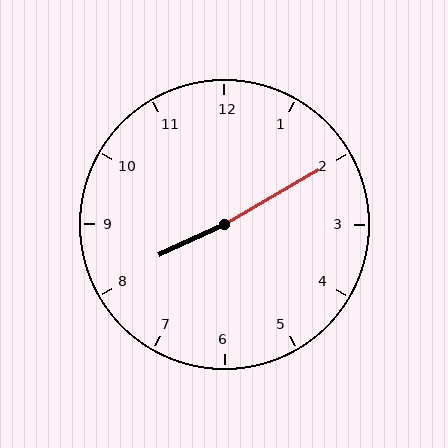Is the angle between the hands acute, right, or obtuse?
It is obtuse.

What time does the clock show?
8:10.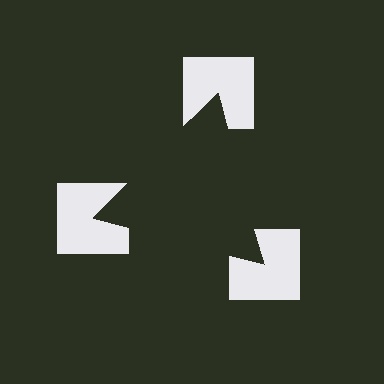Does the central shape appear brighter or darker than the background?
It typically appears slightly darker than the background, even though no actual brightness change is drawn.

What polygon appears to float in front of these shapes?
An illusory triangle — its edges are inferred from the aligned wedge cuts in the notched squares, not physically drawn.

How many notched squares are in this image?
There are 3 — one at each vertex of the illusory triangle.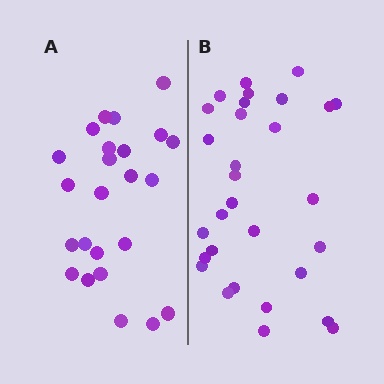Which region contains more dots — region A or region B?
Region B (the right region) has more dots.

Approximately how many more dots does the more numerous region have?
Region B has about 6 more dots than region A.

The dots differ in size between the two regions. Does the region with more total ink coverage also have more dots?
No. Region A has more total ink coverage because its dots are larger, but region B actually contains more individual dots. Total area can be misleading — the number of items is what matters here.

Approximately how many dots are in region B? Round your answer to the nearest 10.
About 30 dots.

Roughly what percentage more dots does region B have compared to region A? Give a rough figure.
About 25% more.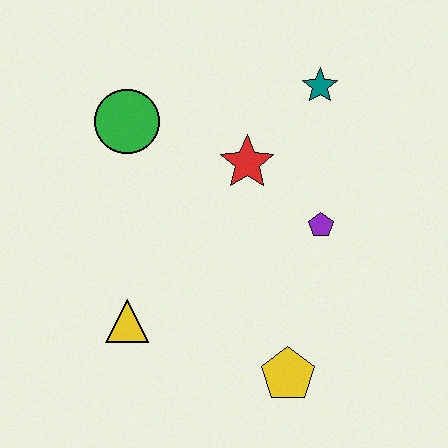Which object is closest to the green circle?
The red star is closest to the green circle.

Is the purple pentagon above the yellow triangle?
Yes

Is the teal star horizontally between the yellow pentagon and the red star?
No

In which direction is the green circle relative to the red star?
The green circle is to the left of the red star.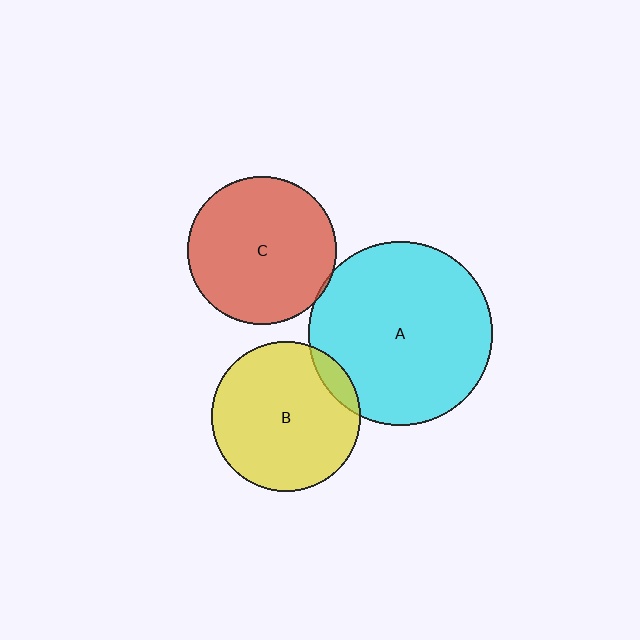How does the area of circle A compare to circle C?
Approximately 1.5 times.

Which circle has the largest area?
Circle A (cyan).